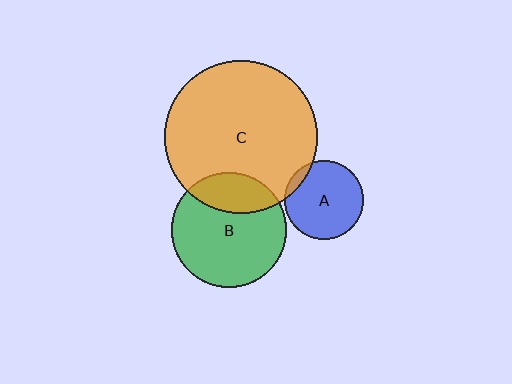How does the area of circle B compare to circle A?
Approximately 2.1 times.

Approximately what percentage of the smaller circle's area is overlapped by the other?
Approximately 25%.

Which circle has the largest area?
Circle C (orange).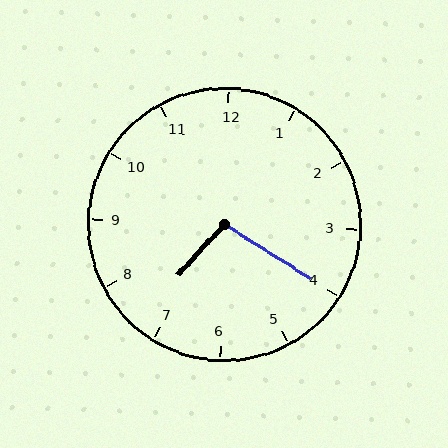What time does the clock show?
7:20.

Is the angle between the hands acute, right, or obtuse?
It is obtuse.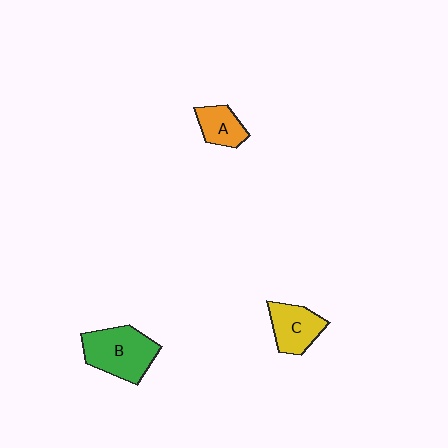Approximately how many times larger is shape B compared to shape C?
Approximately 1.4 times.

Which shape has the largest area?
Shape B (green).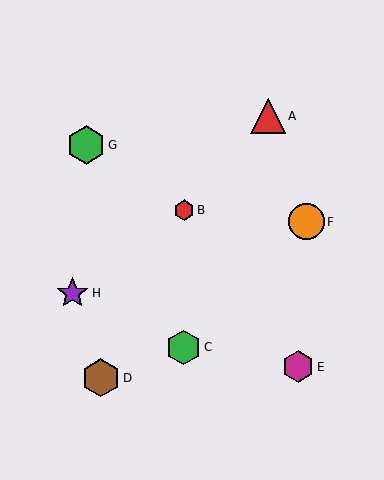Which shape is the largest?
The green hexagon (labeled G) is the largest.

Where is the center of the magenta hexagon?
The center of the magenta hexagon is at (298, 367).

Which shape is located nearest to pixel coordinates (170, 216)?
The red hexagon (labeled B) at (184, 210) is nearest to that location.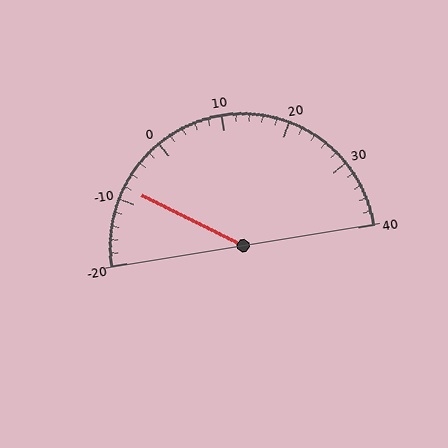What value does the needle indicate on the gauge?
The needle indicates approximately -8.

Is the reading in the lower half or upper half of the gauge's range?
The reading is in the lower half of the range (-20 to 40).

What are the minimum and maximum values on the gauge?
The gauge ranges from -20 to 40.